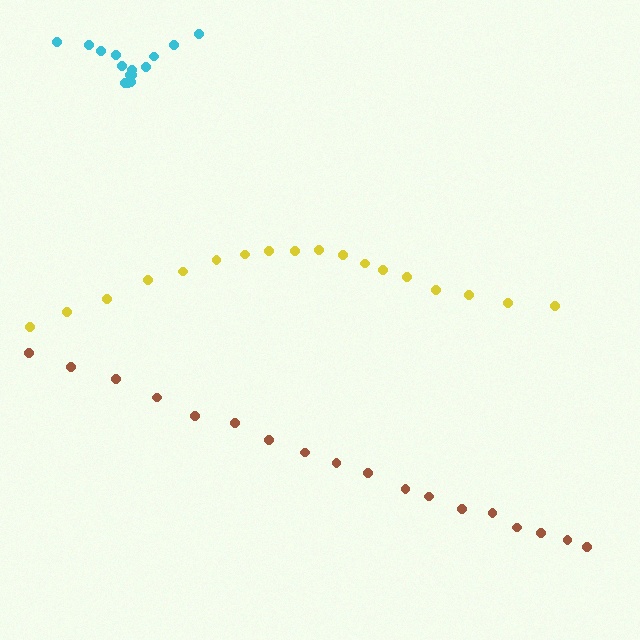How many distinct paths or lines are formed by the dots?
There are 3 distinct paths.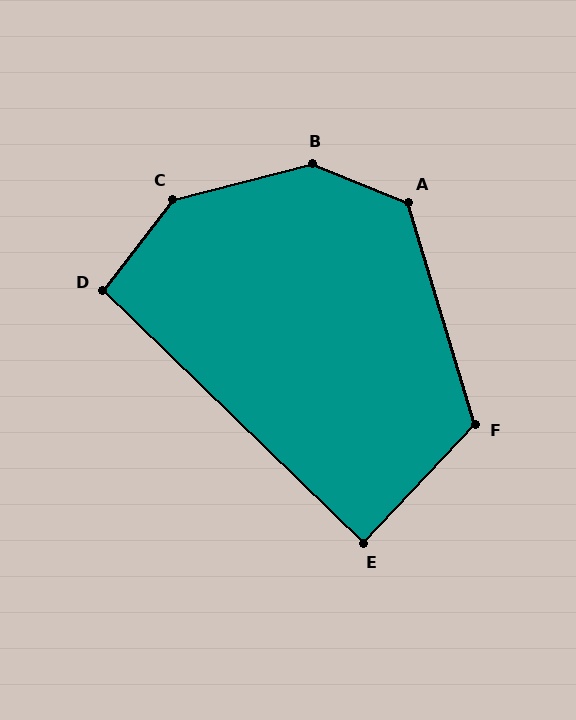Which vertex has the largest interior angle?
B, at approximately 143 degrees.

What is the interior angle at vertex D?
Approximately 97 degrees (obtuse).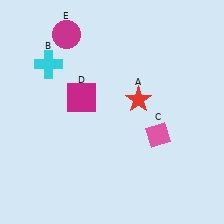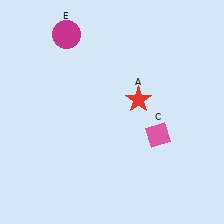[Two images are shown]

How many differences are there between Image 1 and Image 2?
There are 2 differences between the two images.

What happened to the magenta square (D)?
The magenta square (D) was removed in Image 2. It was in the top-left area of Image 1.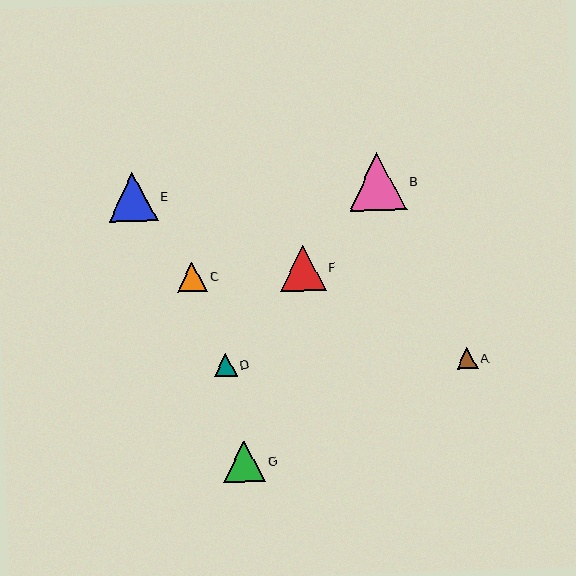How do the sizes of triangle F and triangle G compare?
Triangle F and triangle G are approximately the same size.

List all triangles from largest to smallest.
From largest to smallest: B, E, F, G, C, D, A.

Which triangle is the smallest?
Triangle A is the smallest with a size of approximately 21 pixels.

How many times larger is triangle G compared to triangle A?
Triangle G is approximately 2.0 times the size of triangle A.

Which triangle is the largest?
Triangle B is the largest with a size of approximately 57 pixels.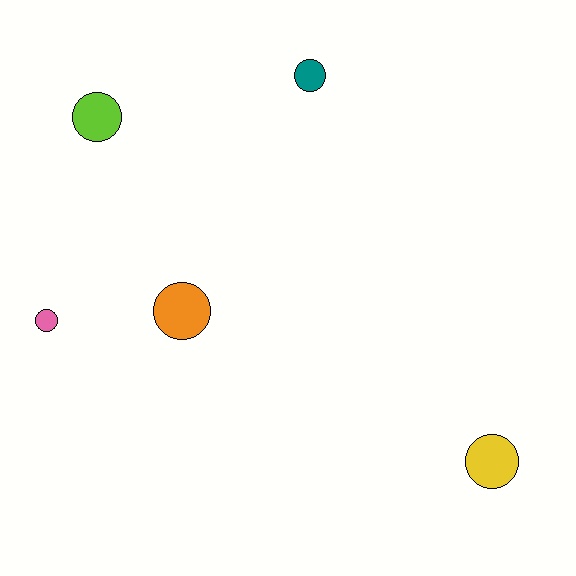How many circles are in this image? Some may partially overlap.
There are 5 circles.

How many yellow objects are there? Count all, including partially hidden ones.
There is 1 yellow object.